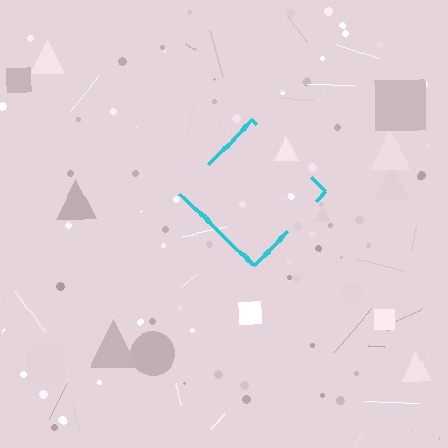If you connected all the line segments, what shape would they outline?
They would outline a diamond.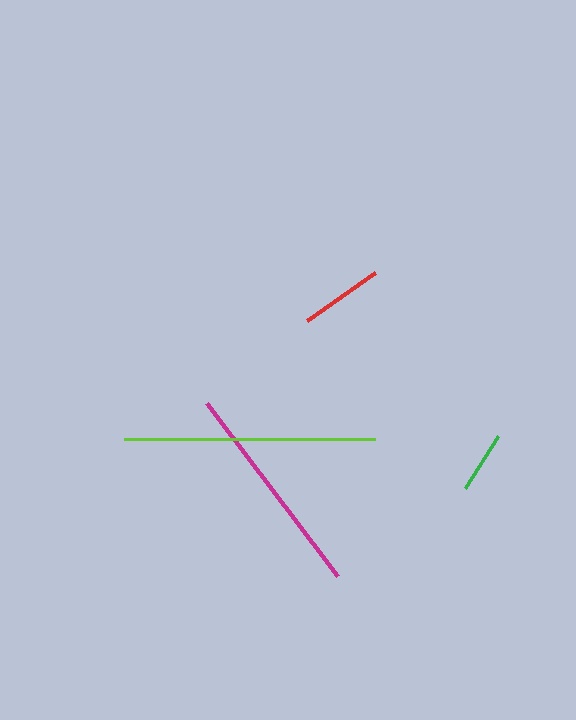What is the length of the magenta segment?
The magenta segment is approximately 217 pixels long.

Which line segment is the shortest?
The green line is the shortest at approximately 61 pixels.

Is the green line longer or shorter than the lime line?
The lime line is longer than the green line.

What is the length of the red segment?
The red segment is approximately 83 pixels long.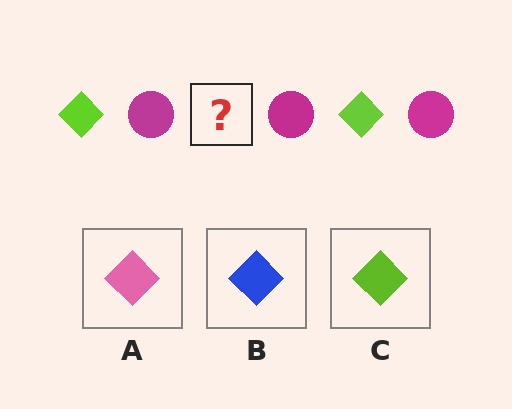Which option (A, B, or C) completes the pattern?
C.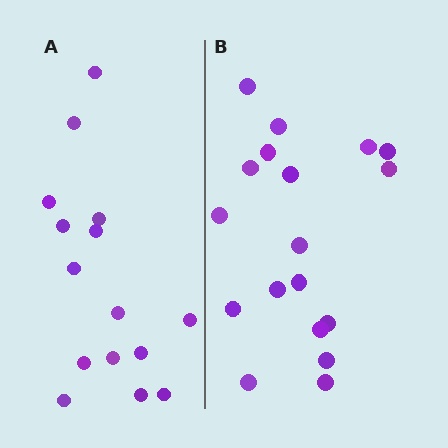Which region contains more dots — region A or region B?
Region B (the right region) has more dots.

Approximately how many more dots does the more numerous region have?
Region B has just a few more — roughly 2 or 3 more dots than region A.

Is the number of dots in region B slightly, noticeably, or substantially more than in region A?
Region B has only slightly more — the two regions are fairly close. The ratio is roughly 1.2 to 1.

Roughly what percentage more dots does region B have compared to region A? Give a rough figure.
About 20% more.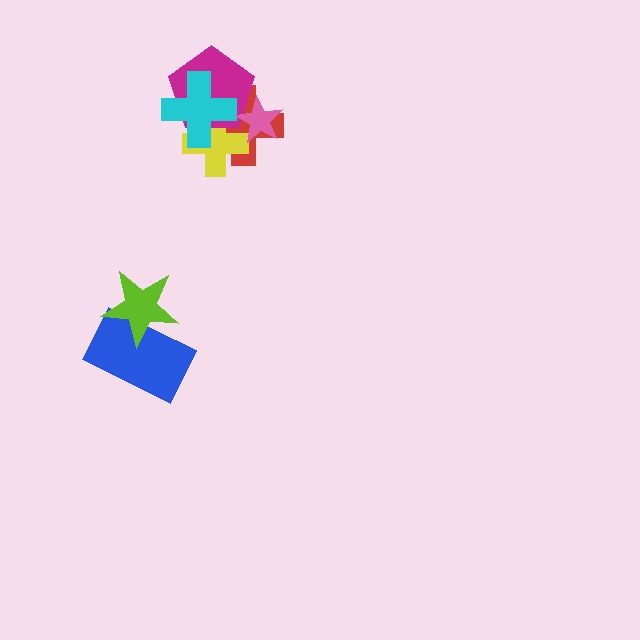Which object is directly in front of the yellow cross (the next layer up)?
The magenta pentagon is directly in front of the yellow cross.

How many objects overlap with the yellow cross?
4 objects overlap with the yellow cross.